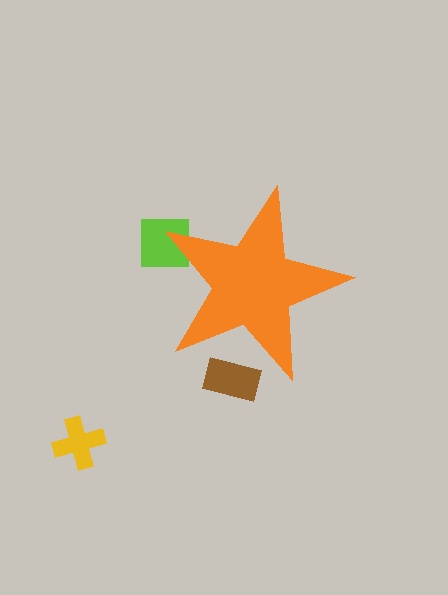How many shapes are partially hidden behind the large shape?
2 shapes are partially hidden.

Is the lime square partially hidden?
Yes, the lime square is partially hidden behind the orange star.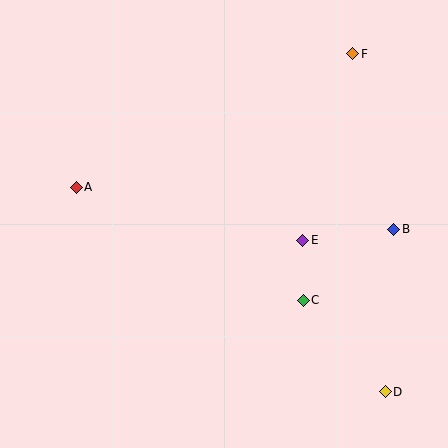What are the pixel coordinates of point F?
Point F is at (353, 54).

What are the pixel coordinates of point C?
Point C is at (303, 300).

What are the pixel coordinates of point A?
Point A is at (76, 187).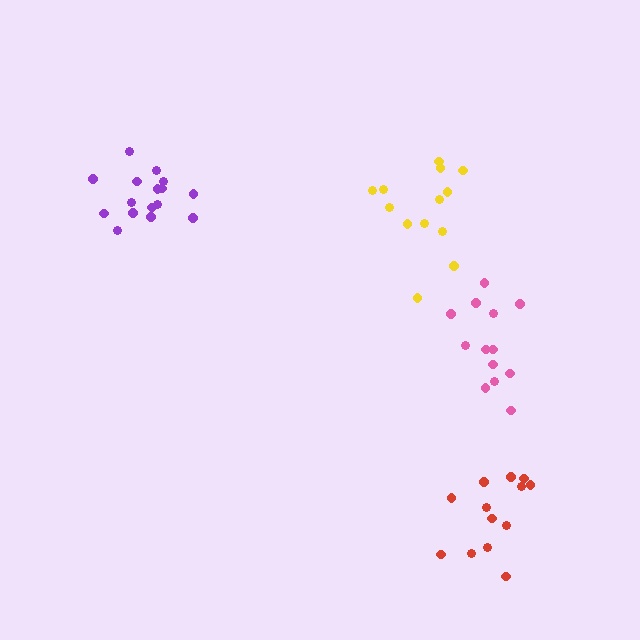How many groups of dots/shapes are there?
There are 4 groups.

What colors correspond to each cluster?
The clusters are colored: red, pink, yellow, purple.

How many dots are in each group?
Group 1: 13 dots, Group 2: 13 dots, Group 3: 13 dots, Group 4: 16 dots (55 total).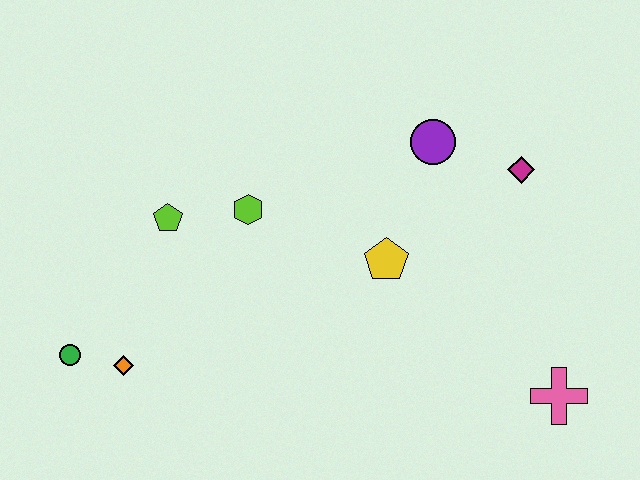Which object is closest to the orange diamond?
The green circle is closest to the orange diamond.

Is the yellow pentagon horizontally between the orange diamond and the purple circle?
Yes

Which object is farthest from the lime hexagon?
The pink cross is farthest from the lime hexagon.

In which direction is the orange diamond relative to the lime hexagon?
The orange diamond is below the lime hexagon.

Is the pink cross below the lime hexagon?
Yes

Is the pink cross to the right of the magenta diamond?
Yes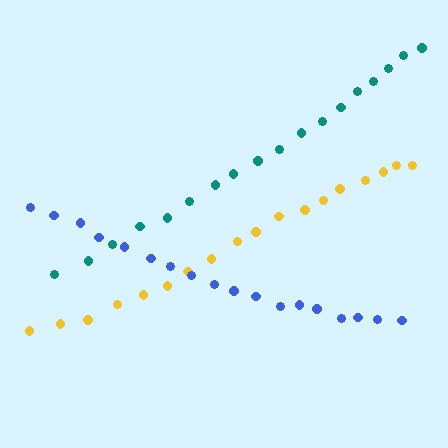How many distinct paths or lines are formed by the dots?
There are 3 distinct paths.